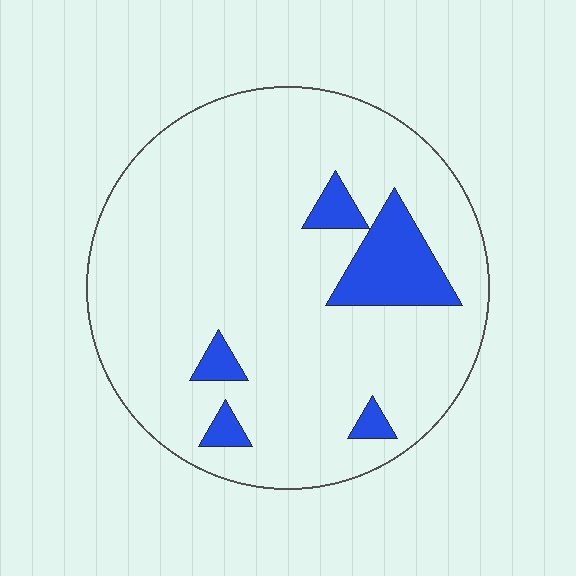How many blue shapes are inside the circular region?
5.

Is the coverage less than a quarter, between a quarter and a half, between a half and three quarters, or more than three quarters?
Less than a quarter.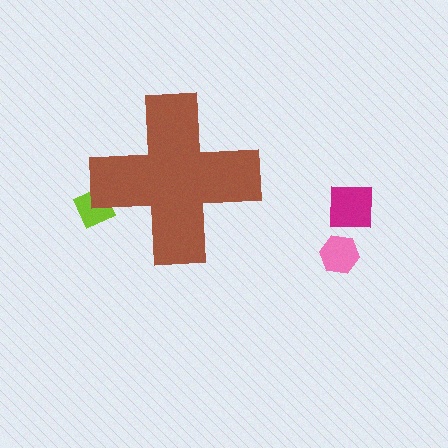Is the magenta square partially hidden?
No, the magenta square is fully visible.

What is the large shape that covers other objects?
A brown cross.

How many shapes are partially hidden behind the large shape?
1 shape is partially hidden.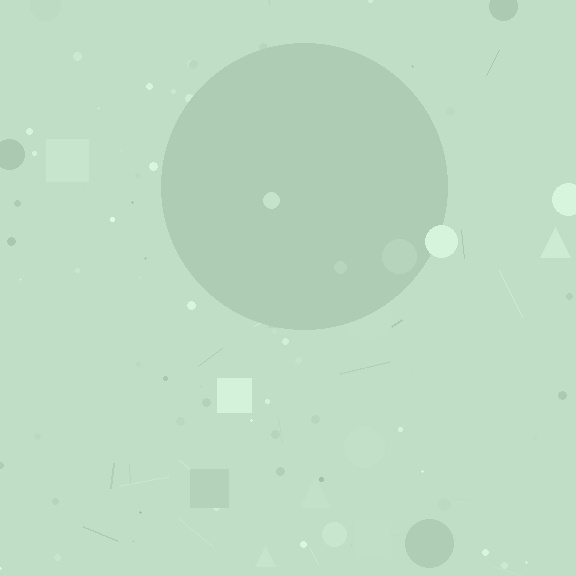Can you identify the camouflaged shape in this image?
The camouflaged shape is a circle.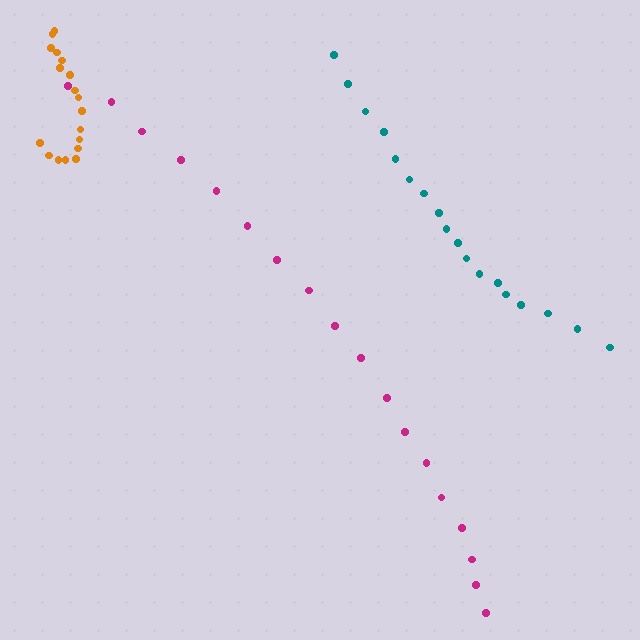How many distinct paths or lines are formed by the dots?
There are 3 distinct paths.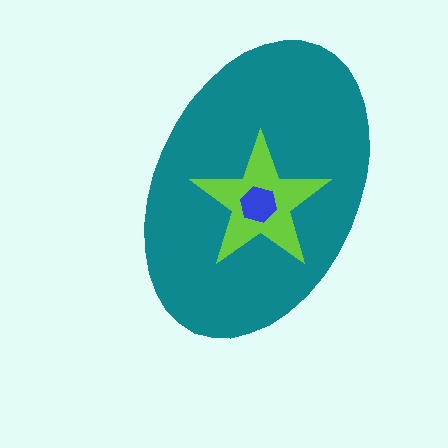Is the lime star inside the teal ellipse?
Yes.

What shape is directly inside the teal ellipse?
The lime star.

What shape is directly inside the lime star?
The blue hexagon.